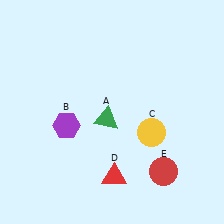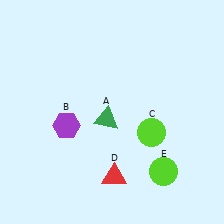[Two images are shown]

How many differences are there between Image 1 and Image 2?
There are 2 differences between the two images.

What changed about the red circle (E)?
In Image 1, E is red. In Image 2, it changed to lime.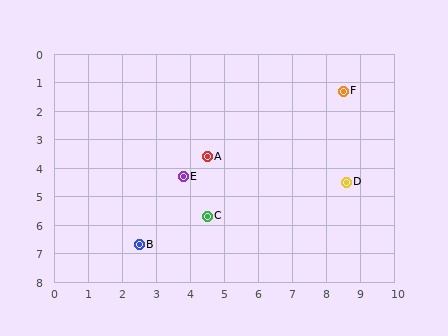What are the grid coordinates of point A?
Point A is at approximately (4.5, 3.6).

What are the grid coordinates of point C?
Point C is at approximately (4.5, 5.7).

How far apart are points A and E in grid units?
Points A and E are about 1.0 grid units apart.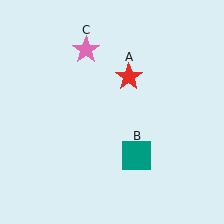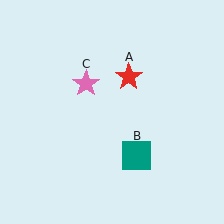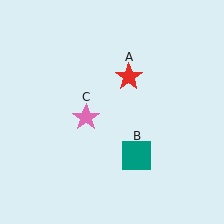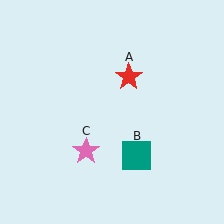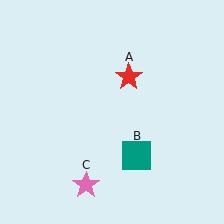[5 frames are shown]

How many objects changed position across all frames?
1 object changed position: pink star (object C).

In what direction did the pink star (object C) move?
The pink star (object C) moved down.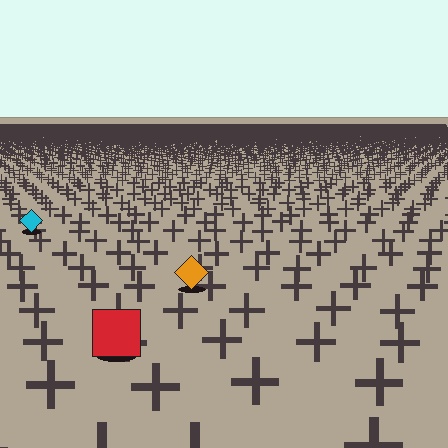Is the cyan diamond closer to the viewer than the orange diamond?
No. The orange diamond is closer — you can tell from the texture gradient: the ground texture is coarser near it.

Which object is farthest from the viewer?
The cyan diamond is farthest from the viewer. It appears smaller and the ground texture around it is denser.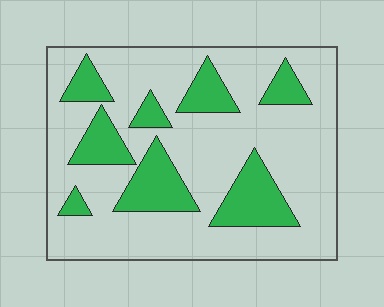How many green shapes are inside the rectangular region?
8.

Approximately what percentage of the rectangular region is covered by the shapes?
Approximately 25%.